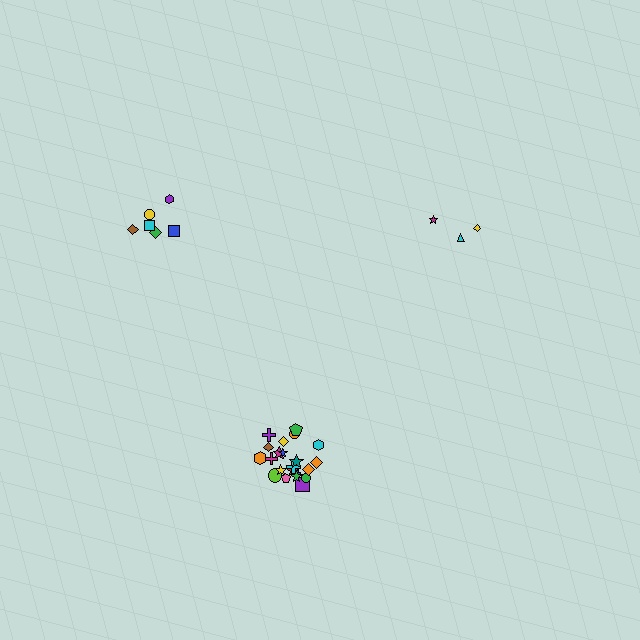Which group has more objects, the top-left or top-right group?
The top-left group.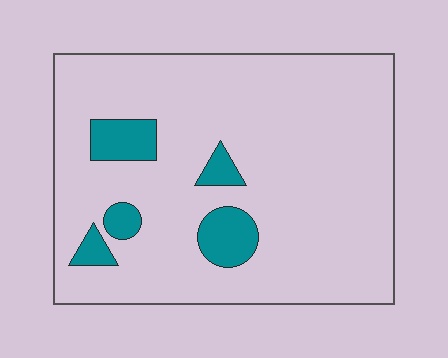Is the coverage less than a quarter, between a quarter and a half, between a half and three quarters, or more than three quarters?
Less than a quarter.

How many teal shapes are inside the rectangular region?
5.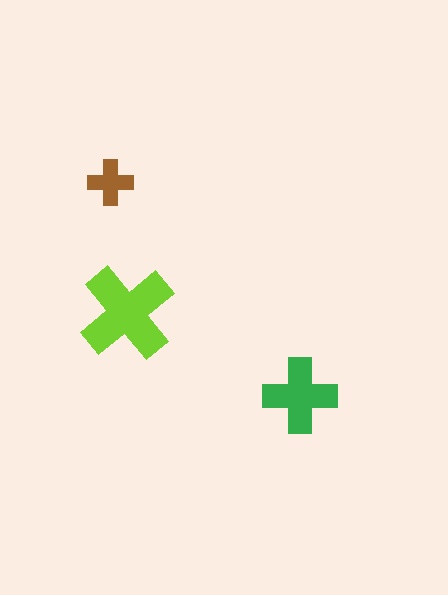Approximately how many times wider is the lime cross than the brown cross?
About 2 times wider.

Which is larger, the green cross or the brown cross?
The green one.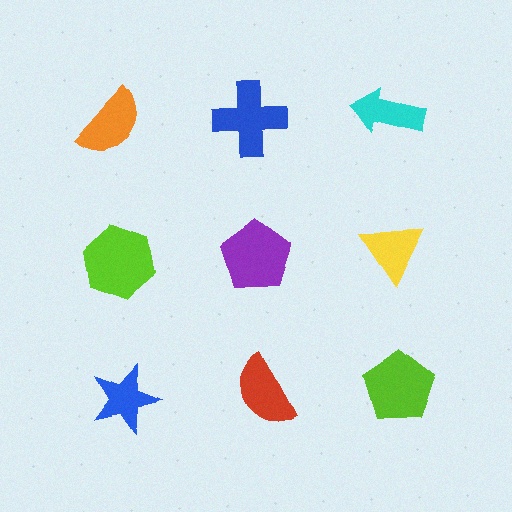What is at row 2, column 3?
A yellow triangle.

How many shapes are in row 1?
3 shapes.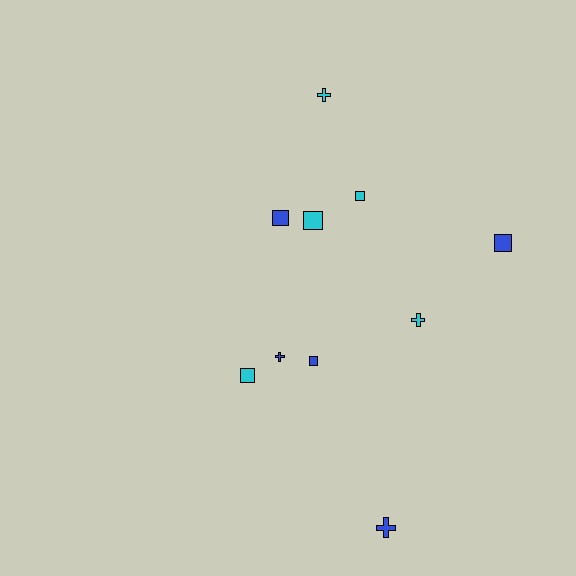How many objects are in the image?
There are 10 objects.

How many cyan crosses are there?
There are 2 cyan crosses.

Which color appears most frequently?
Blue, with 5 objects.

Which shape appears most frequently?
Square, with 6 objects.